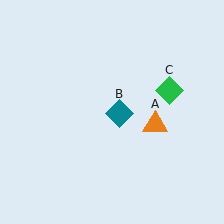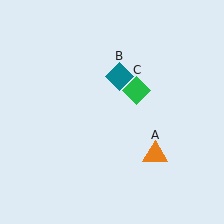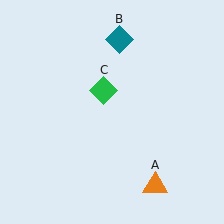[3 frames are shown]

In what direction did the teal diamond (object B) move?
The teal diamond (object B) moved up.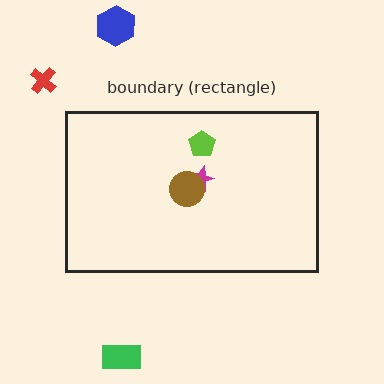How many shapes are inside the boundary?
3 inside, 3 outside.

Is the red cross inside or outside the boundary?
Outside.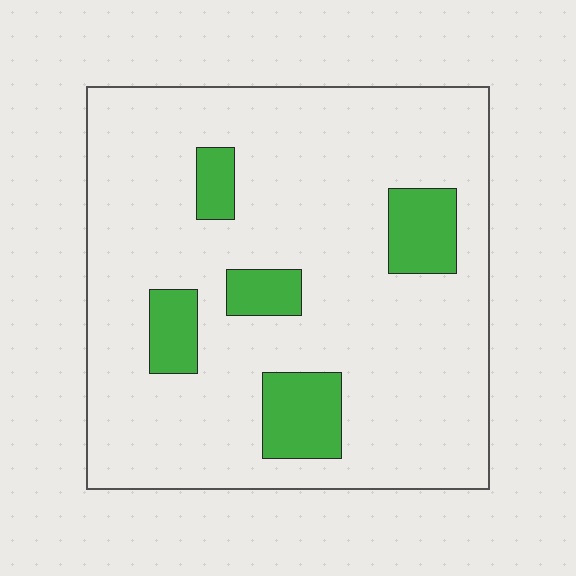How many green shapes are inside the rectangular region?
5.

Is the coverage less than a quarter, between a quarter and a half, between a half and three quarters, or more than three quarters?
Less than a quarter.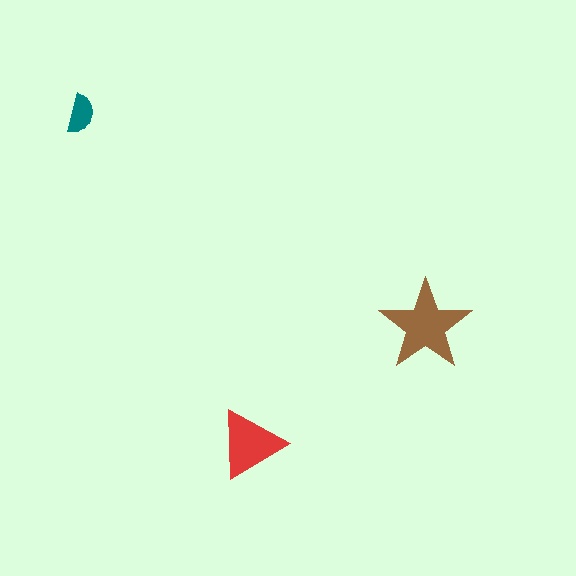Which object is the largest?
The brown star.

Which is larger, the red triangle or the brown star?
The brown star.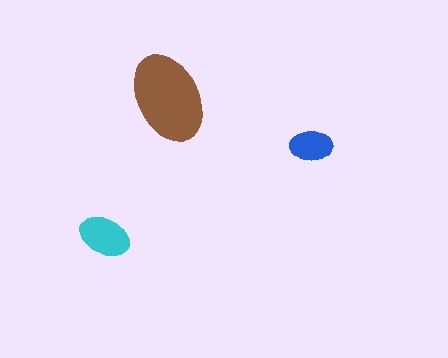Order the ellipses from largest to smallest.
the brown one, the cyan one, the blue one.